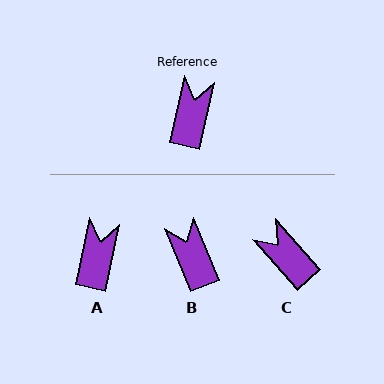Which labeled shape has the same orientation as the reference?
A.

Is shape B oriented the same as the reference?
No, it is off by about 35 degrees.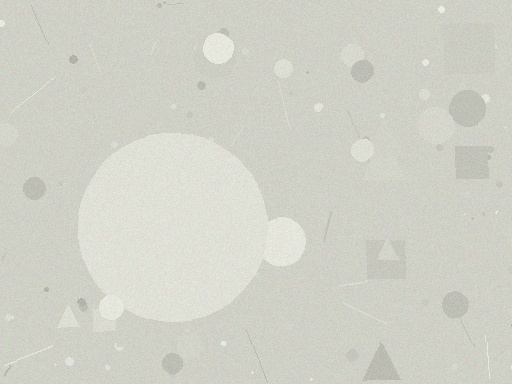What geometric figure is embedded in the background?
A circle is embedded in the background.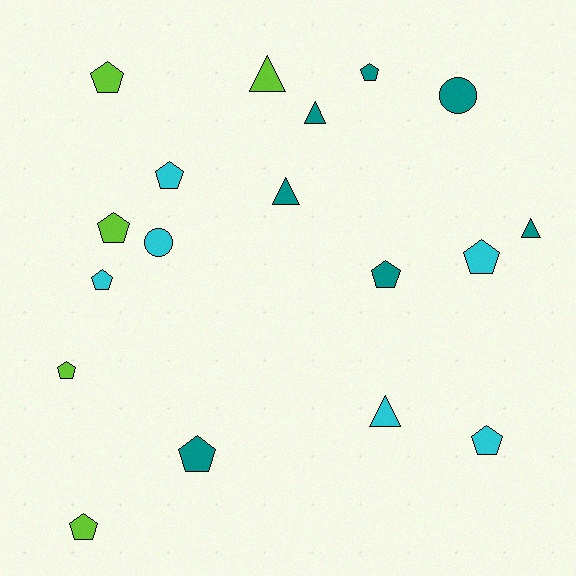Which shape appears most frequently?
Pentagon, with 11 objects.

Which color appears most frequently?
Teal, with 7 objects.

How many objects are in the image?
There are 18 objects.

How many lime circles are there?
There are no lime circles.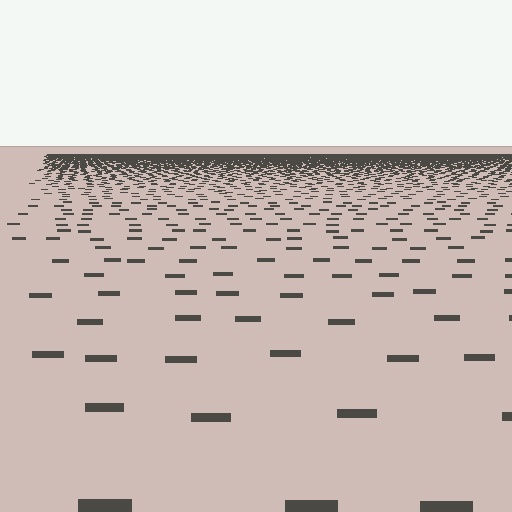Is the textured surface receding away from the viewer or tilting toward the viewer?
The surface is receding away from the viewer. Texture elements get smaller and denser toward the top.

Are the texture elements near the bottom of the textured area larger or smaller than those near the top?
Larger. Near the bottom, elements are closer to the viewer and appear at a bigger on-screen size.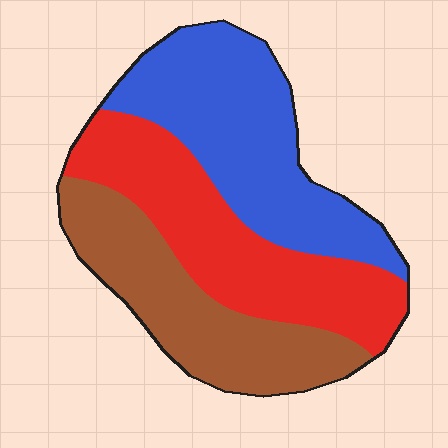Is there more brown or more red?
Red.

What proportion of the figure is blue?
Blue covers 36% of the figure.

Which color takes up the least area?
Brown, at roughly 30%.